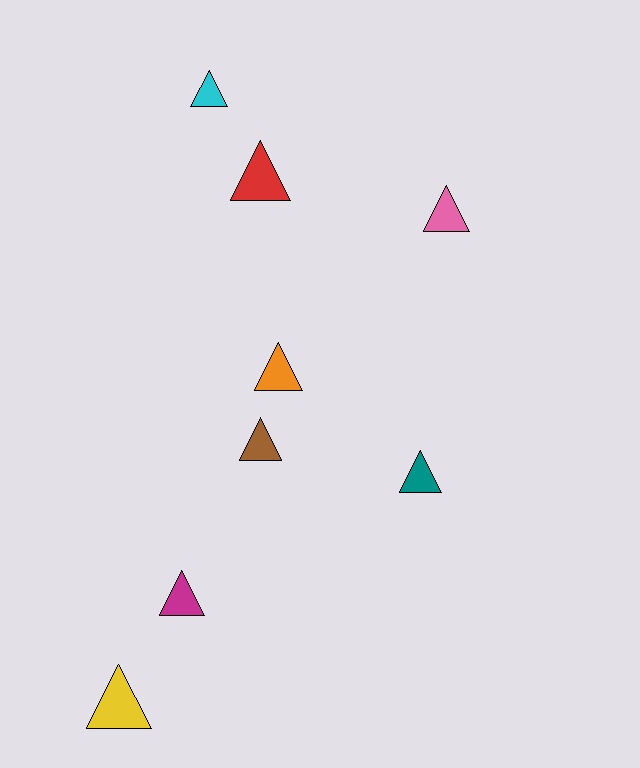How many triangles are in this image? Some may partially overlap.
There are 8 triangles.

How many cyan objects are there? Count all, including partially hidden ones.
There is 1 cyan object.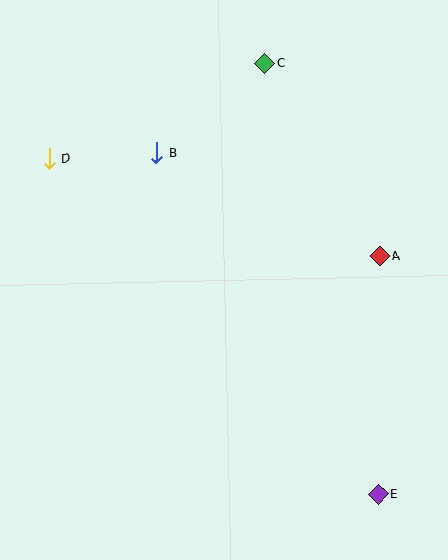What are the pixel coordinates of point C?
Point C is at (265, 63).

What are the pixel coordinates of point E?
Point E is at (378, 494).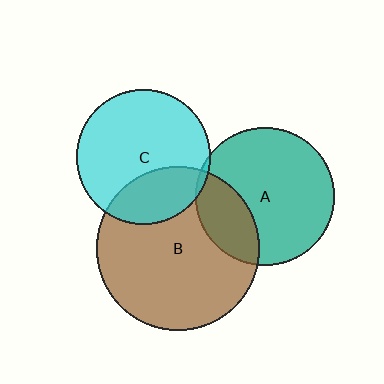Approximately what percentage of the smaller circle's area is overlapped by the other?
Approximately 30%.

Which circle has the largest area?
Circle B (brown).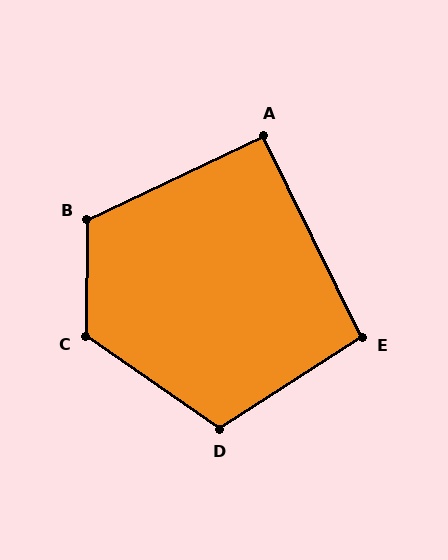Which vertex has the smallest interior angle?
A, at approximately 91 degrees.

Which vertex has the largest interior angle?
C, at approximately 124 degrees.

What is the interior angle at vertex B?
Approximately 116 degrees (obtuse).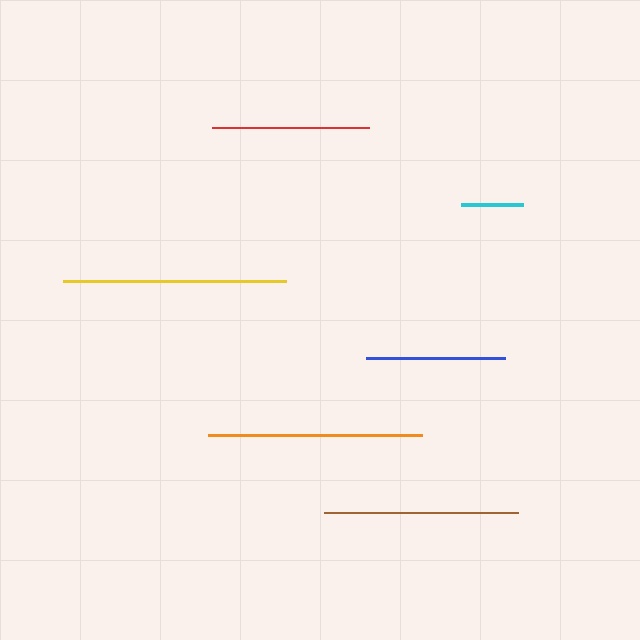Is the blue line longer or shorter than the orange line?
The orange line is longer than the blue line.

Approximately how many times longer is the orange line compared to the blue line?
The orange line is approximately 1.5 times the length of the blue line.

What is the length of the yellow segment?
The yellow segment is approximately 223 pixels long.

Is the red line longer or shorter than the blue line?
The red line is longer than the blue line.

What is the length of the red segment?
The red segment is approximately 157 pixels long.